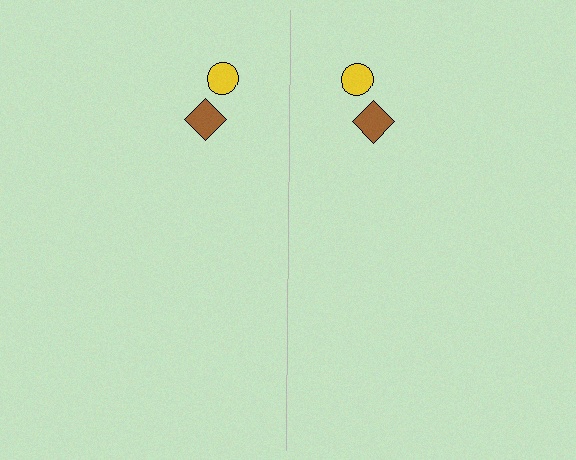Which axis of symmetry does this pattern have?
The pattern has a vertical axis of symmetry running through the center of the image.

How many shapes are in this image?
There are 4 shapes in this image.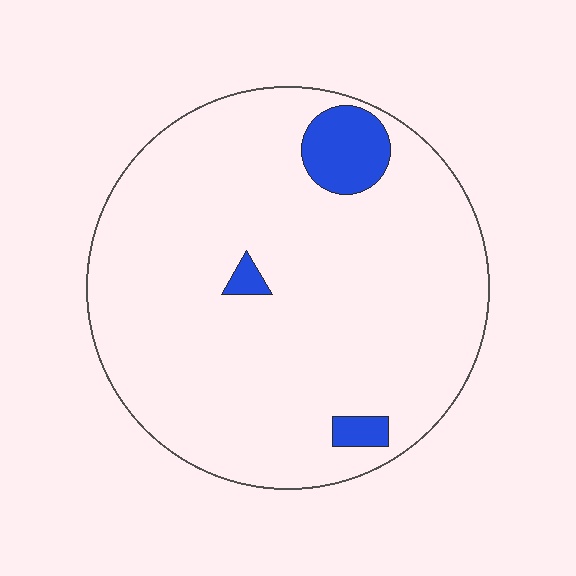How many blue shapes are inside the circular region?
3.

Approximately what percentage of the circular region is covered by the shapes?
Approximately 5%.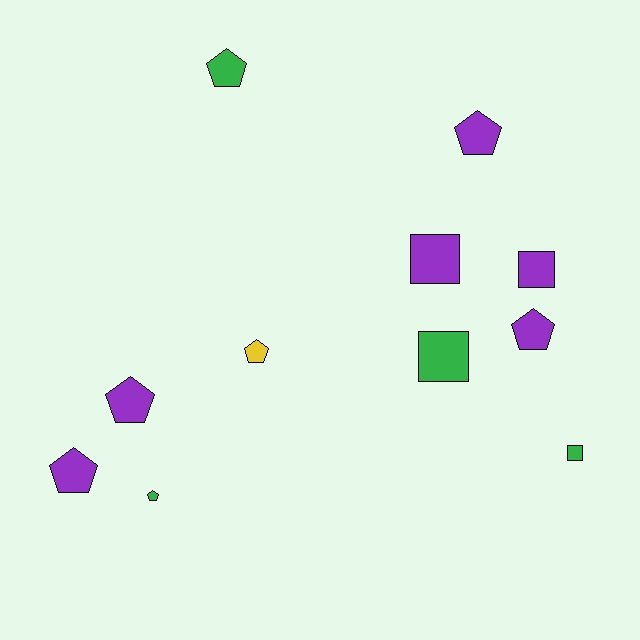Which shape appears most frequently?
Pentagon, with 7 objects.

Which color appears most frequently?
Purple, with 6 objects.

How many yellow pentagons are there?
There is 1 yellow pentagon.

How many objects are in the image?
There are 11 objects.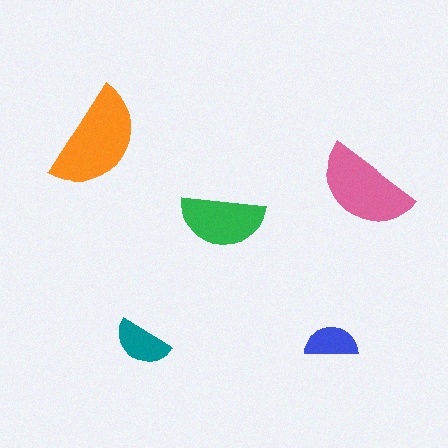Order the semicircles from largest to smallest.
the orange one, the pink one, the green one, the teal one, the blue one.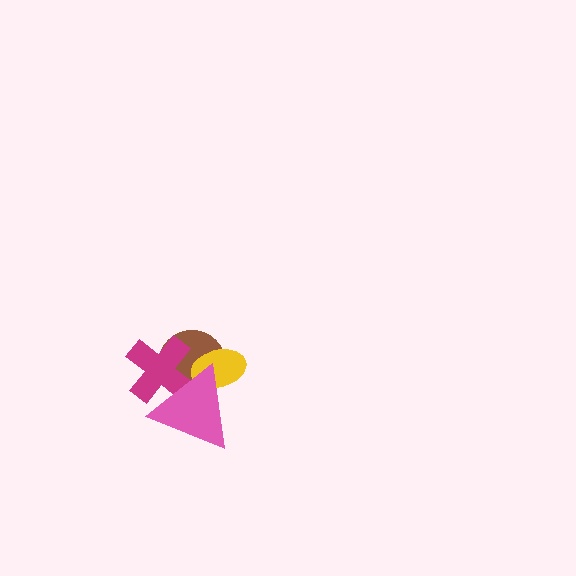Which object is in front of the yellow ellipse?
The pink triangle is in front of the yellow ellipse.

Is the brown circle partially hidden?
Yes, it is partially covered by another shape.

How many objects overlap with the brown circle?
3 objects overlap with the brown circle.